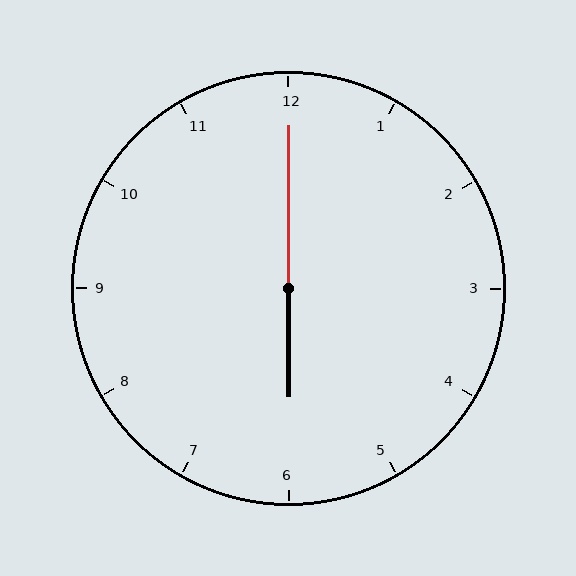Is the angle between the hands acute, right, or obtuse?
It is obtuse.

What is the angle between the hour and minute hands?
Approximately 180 degrees.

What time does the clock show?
6:00.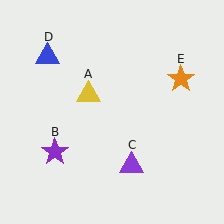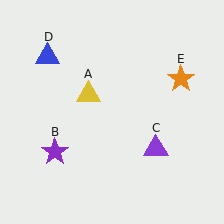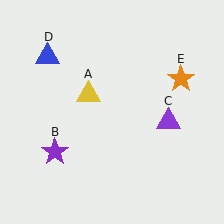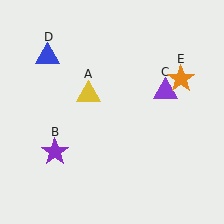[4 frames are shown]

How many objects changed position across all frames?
1 object changed position: purple triangle (object C).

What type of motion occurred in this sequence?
The purple triangle (object C) rotated counterclockwise around the center of the scene.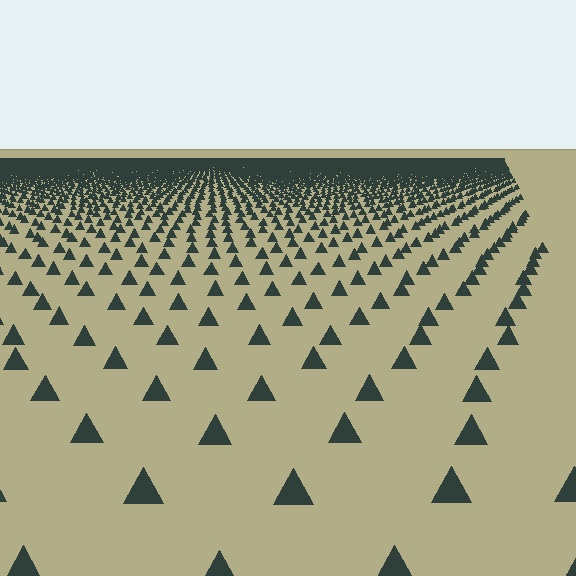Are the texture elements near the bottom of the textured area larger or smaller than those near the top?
Larger. Near the bottom, elements are closer to the viewer and appear at a bigger on-screen size.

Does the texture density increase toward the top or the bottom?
Density increases toward the top.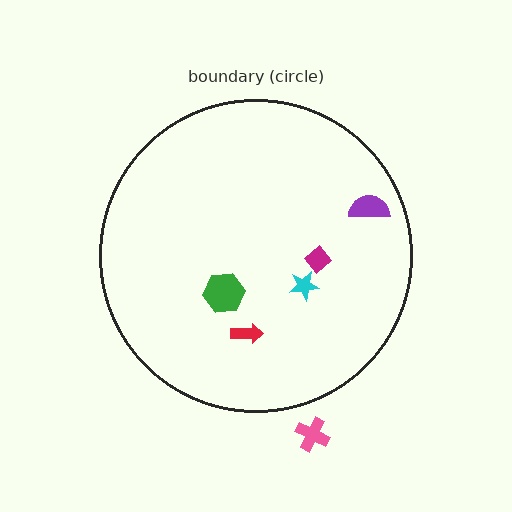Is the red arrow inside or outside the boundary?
Inside.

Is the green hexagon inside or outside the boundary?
Inside.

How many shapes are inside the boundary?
5 inside, 1 outside.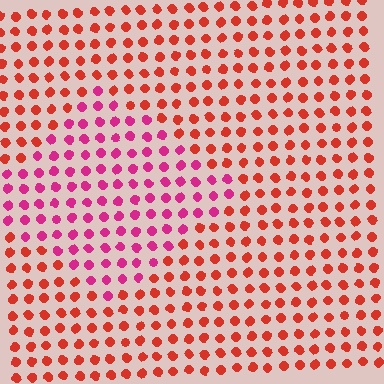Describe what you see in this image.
The image is filled with small red elements in a uniform arrangement. A diamond-shaped region is visible where the elements are tinted to a slightly different hue, forming a subtle color boundary.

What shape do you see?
I see a diamond.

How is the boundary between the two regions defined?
The boundary is defined purely by a slight shift in hue (about 38 degrees). Spacing, size, and orientation are identical on both sides.